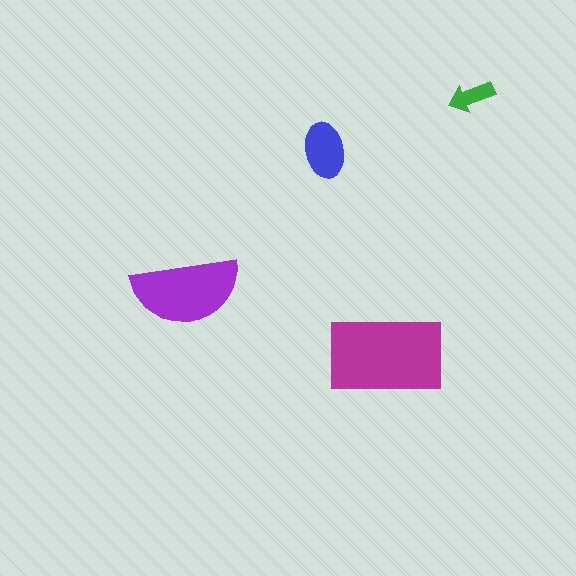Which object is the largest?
The magenta rectangle.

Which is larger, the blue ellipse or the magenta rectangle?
The magenta rectangle.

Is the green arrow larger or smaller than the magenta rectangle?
Smaller.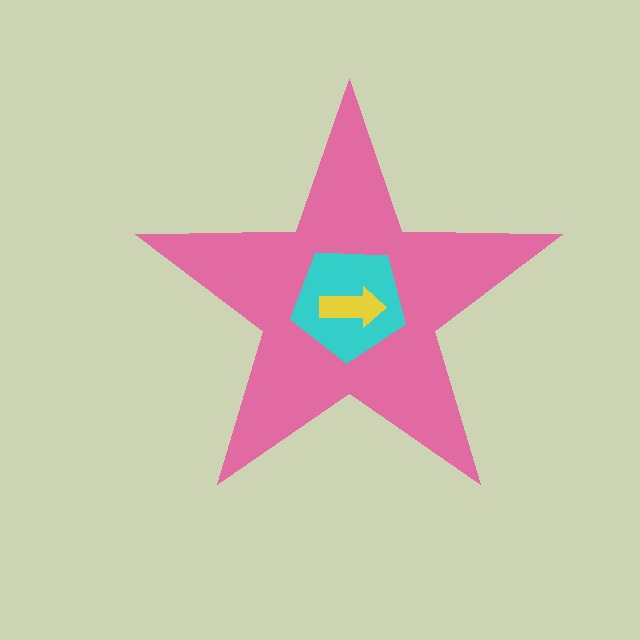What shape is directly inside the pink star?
The cyan pentagon.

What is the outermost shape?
The pink star.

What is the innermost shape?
The yellow arrow.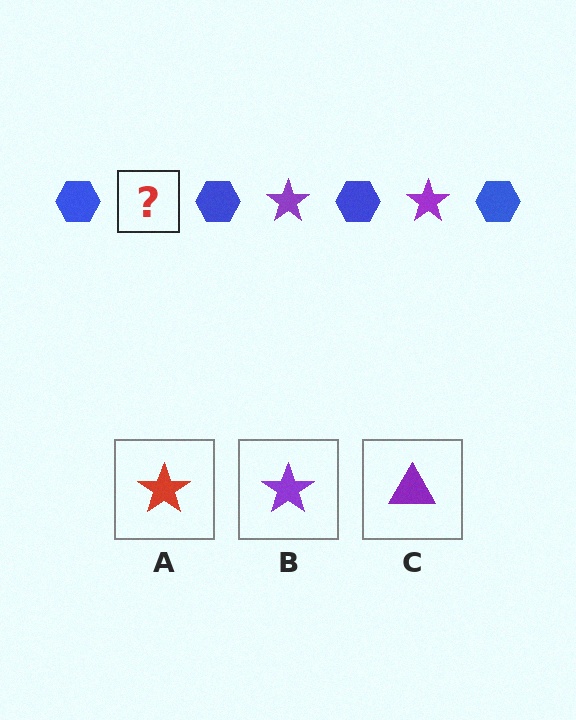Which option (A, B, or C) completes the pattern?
B.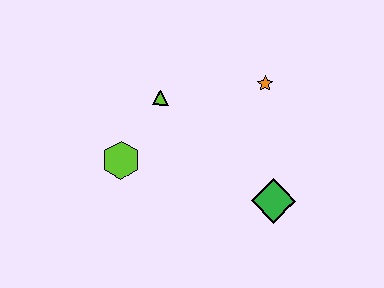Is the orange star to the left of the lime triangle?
No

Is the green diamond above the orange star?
No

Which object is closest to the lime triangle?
The lime hexagon is closest to the lime triangle.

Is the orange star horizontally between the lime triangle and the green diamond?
Yes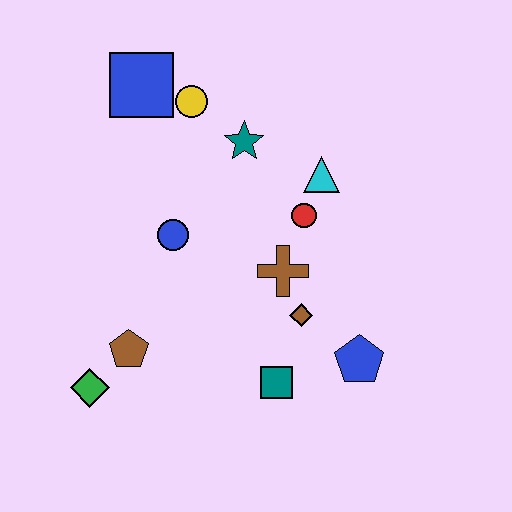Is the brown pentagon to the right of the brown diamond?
No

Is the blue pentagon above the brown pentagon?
No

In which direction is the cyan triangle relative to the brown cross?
The cyan triangle is above the brown cross.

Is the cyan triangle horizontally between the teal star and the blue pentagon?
Yes